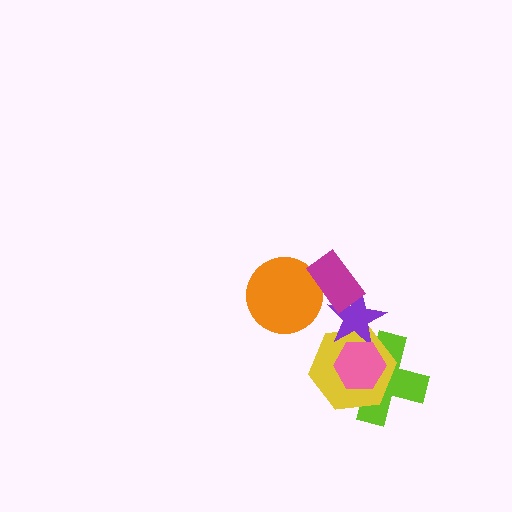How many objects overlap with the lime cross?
3 objects overlap with the lime cross.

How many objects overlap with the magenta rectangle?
2 objects overlap with the magenta rectangle.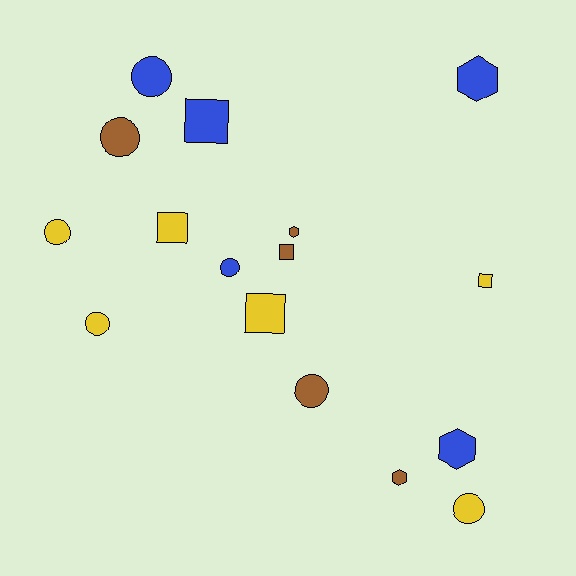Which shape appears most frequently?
Circle, with 7 objects.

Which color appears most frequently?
Yellow, with 6 objects.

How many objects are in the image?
There are 16 objects.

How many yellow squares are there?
There are 3 yellow squares.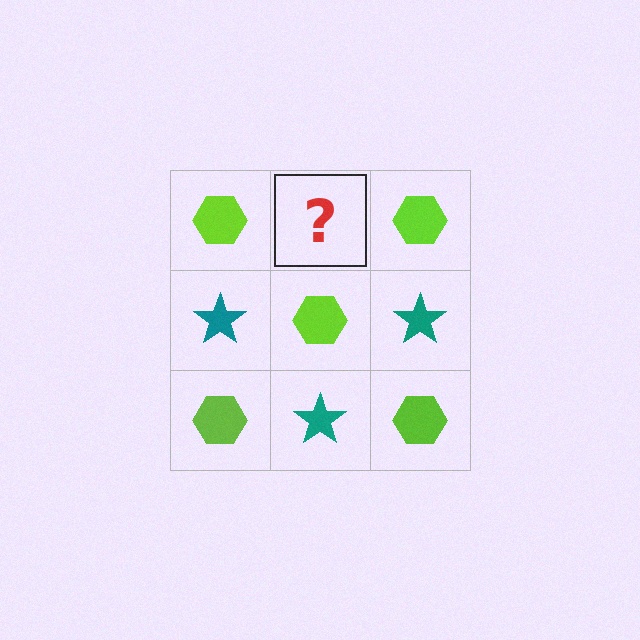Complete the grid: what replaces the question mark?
The question mark should be replaced with a teal star.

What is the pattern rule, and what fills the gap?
The rule is that it alternates lime hexagon and teal star in a checkerboard pattern. The gap should be filled with a teal star.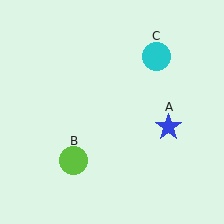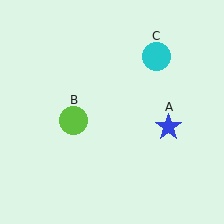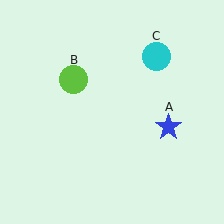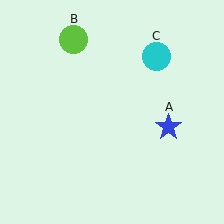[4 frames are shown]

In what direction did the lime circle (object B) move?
The lime circle (object B) moved up.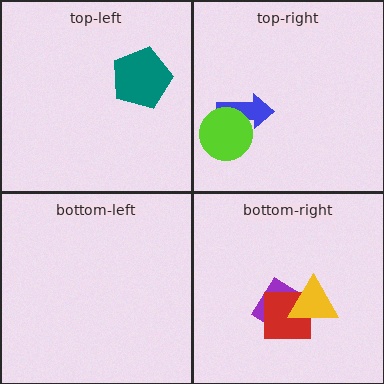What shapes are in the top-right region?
The blue arrow, the lime circle.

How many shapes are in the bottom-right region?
3.